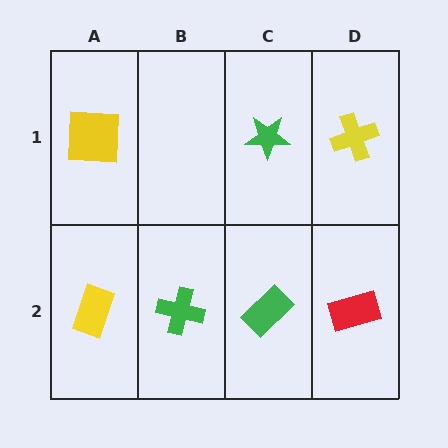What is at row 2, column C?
A green rectangle.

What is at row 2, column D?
A red rectangle.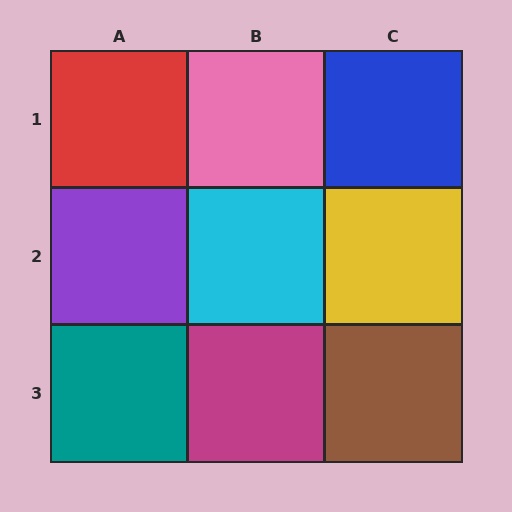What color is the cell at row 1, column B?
Pink.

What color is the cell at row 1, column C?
Blue.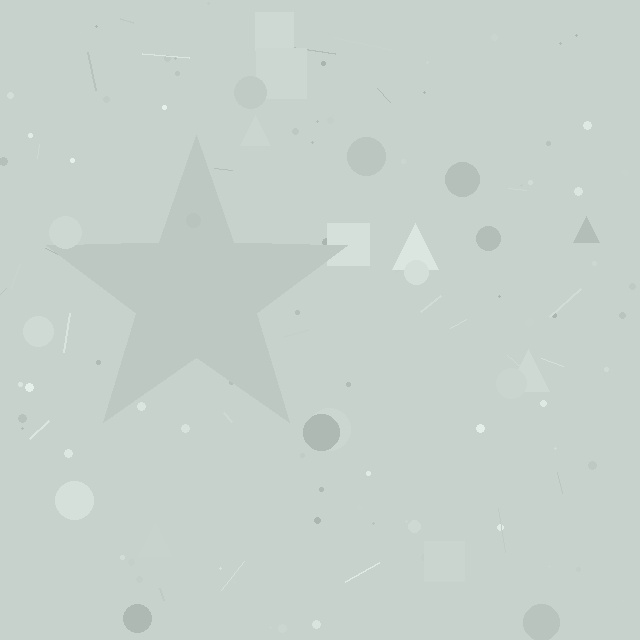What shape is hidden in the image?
A star is hidden in the image.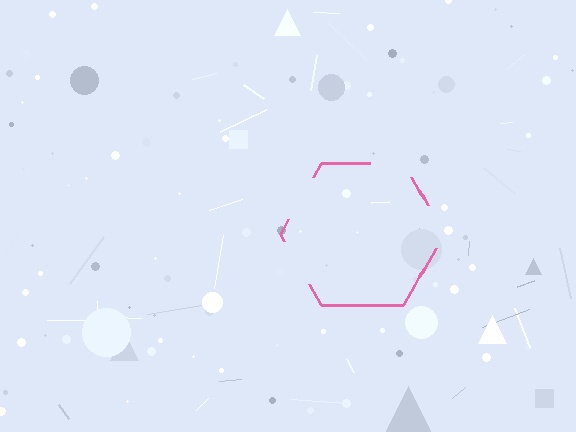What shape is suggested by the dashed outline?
The dashed outline suggests a hexagon.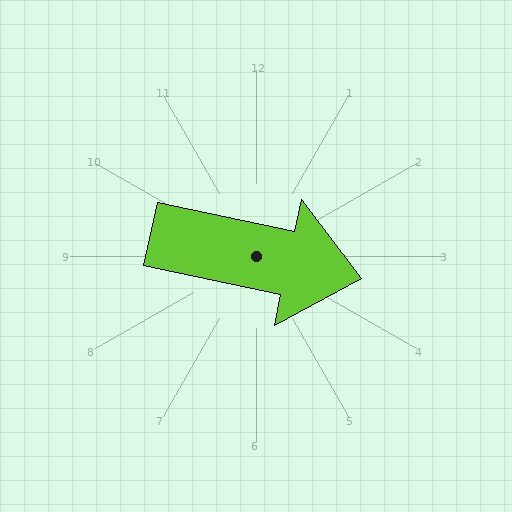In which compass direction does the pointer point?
East.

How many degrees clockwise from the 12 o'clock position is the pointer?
Approximately 102 degrees.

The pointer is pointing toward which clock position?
Roughly 3 o'clock.